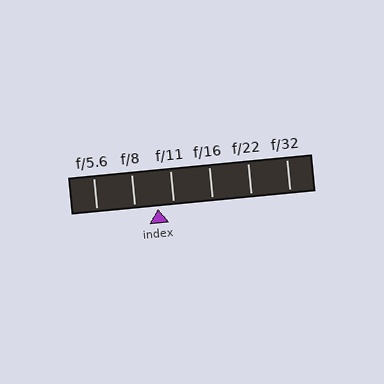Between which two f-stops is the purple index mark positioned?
The index mark is between f/8 and f/11.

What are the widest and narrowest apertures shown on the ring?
The widest aperture shown is f/5.6 and the narrowest is f/32.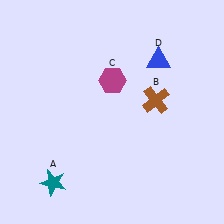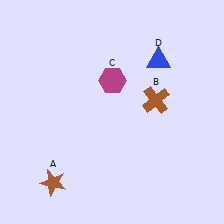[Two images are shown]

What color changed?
The star (A) changed from teal in Image 1 to brown in Image 2.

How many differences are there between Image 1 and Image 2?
There is 1 difference between the two images.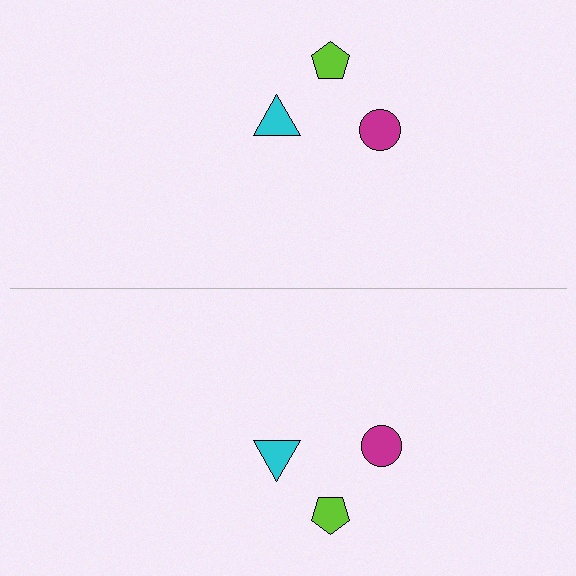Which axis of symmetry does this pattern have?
The pattern has a horizontal axis of symmetry running through the center of the image.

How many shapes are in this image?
There are 6 shapes in this image.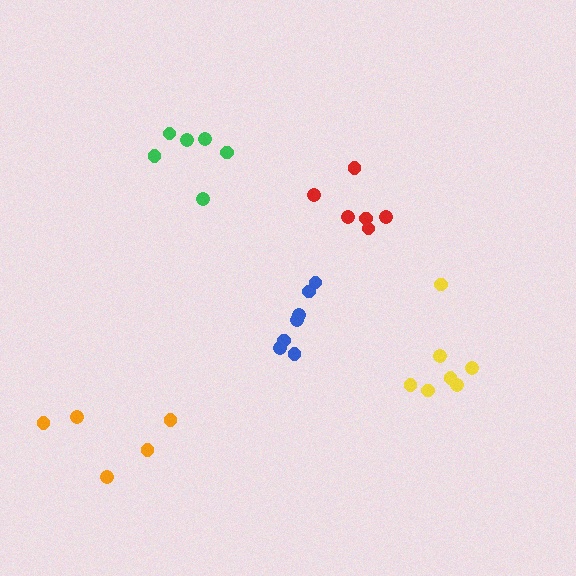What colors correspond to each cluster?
The clusters are colored: green, orange, red, yellow, blue.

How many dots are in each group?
Group 1: 6 dots, Group 2: 5 dots, Group 3: 6 dots, Group 4: 7 dots, Group 5: 7 dots (31 total).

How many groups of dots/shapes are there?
There are 5 groups.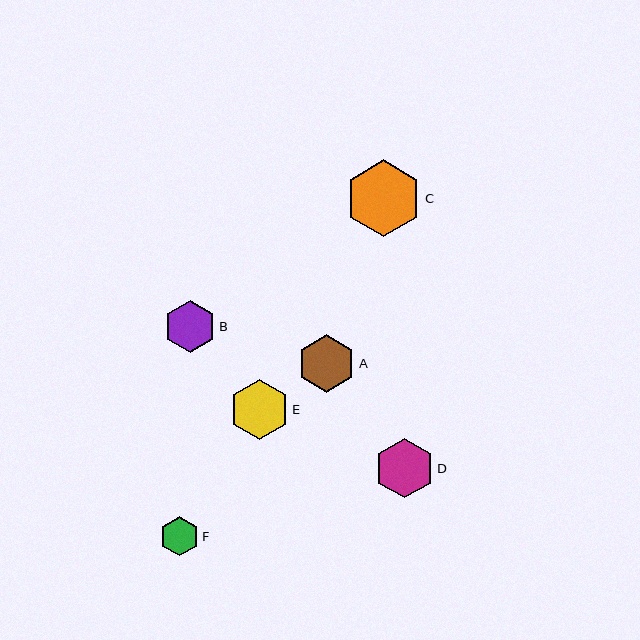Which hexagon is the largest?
Hexagon C is the largest with a size of approximately 77 pixels.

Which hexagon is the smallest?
Hexagon F is the smallest with a size of approximately 39 pixels.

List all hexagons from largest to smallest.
From largest to smallest: C, E, D, A, B, F.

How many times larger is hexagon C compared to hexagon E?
Hexagon C is approximately 1.3 times the size of hexagon E.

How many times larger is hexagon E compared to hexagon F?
Hexagon E is approximately 1.5 times the size of hexagon F.